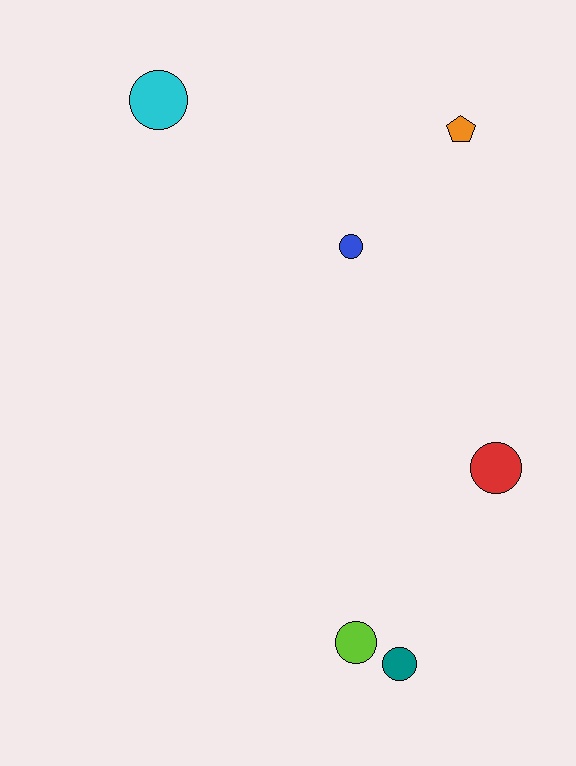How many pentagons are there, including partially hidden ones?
There is 1 pentagon.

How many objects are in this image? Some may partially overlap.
There are 6 objects.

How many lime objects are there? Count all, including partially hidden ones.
There is 1 lime object.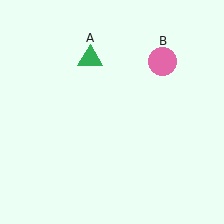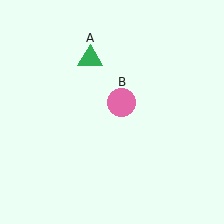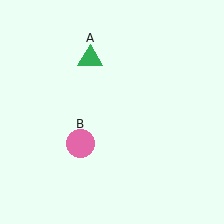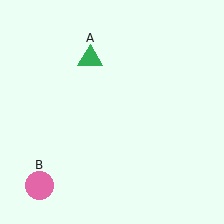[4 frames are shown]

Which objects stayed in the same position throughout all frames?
Green triangle (object A) remained stationary.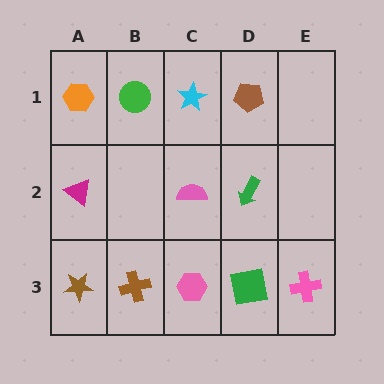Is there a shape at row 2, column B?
No, that cell is empty.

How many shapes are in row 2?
3 shapes.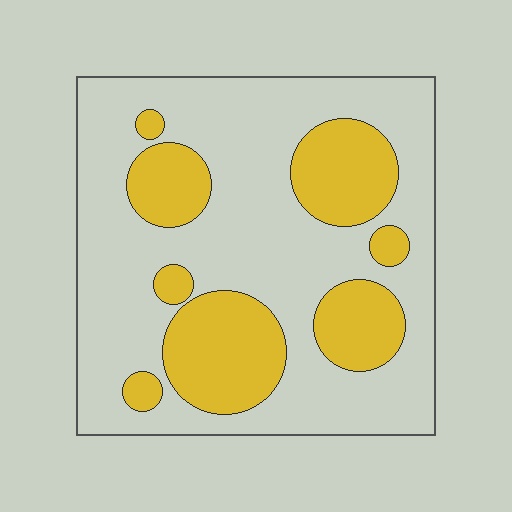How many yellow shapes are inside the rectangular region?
8.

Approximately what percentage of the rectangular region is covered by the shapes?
Approximately 30%.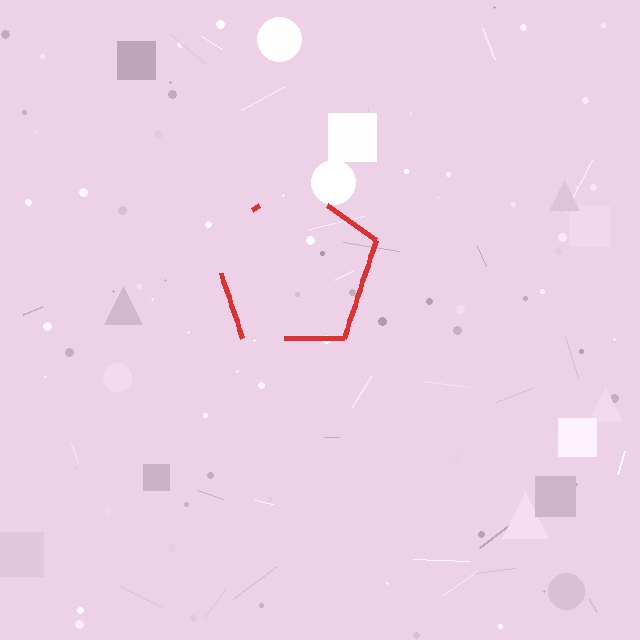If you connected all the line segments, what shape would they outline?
They would outline a pentagon.